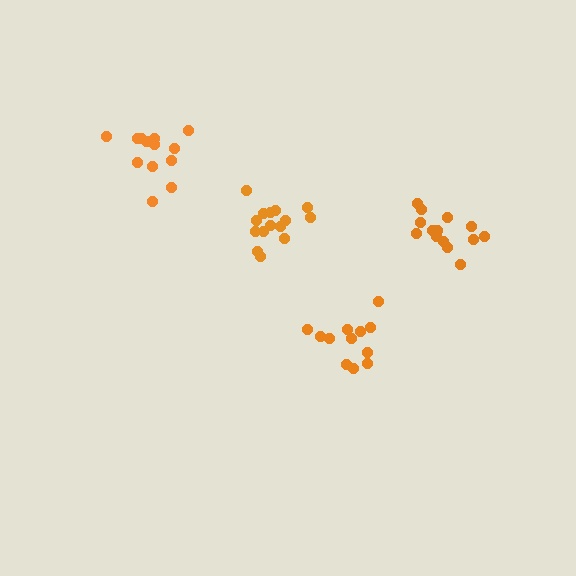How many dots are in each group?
Group 1: 14 dots, Group 2: 12 dots, Group 3: 13 dots, Group 4: 15 dots (54 total).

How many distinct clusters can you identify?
There are 4 distinct clusters.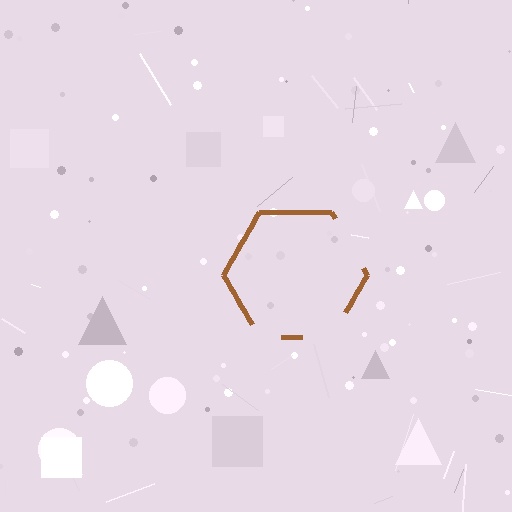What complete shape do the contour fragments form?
The contour fragments form a hexagon.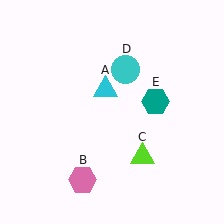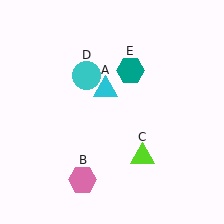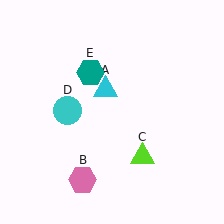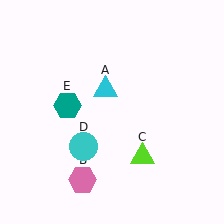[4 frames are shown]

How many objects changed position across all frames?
2 objects changed position: cyan circle (object D), teal hexagon (object E).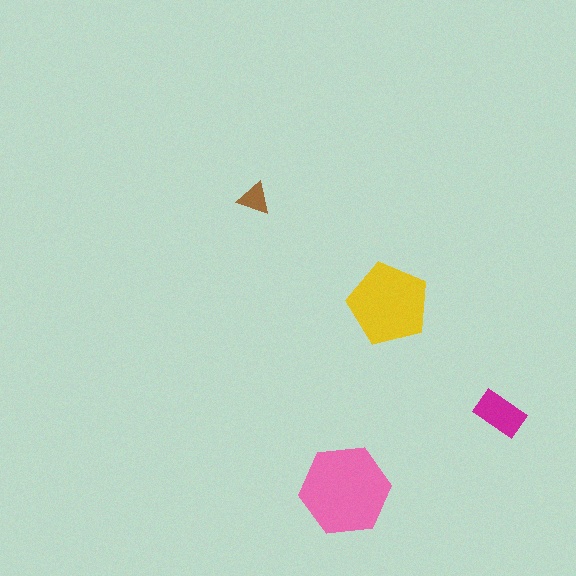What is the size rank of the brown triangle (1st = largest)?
4th.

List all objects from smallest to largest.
The brown triangle, the magenta rectangle, the yellow pentagon, the pink hexagon.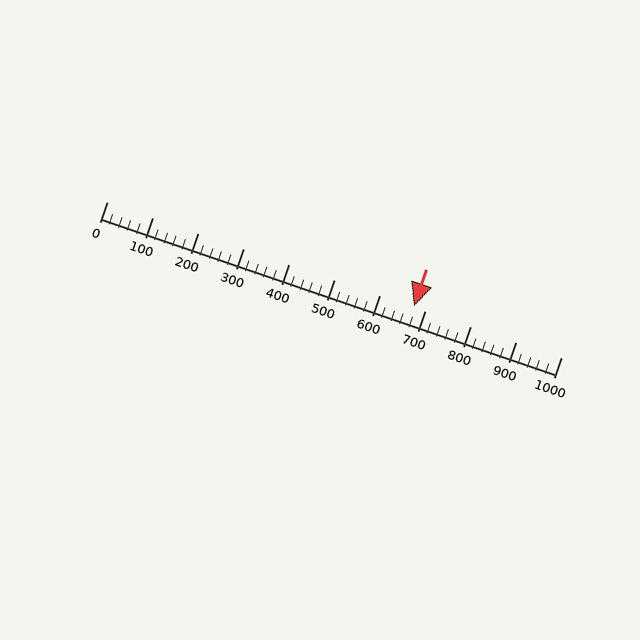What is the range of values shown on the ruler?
The ruler shows values from 0 to 1000.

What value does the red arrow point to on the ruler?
The red arrow points to approximately 676.